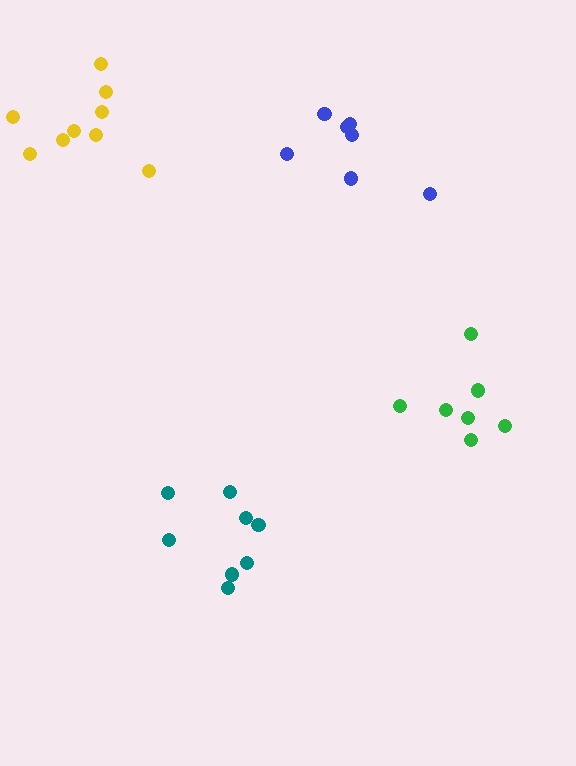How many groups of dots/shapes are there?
There are 4 groups.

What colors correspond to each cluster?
The clusters are colored: yellow, teal, blue, green.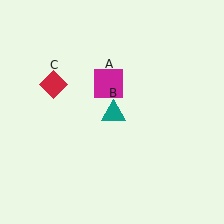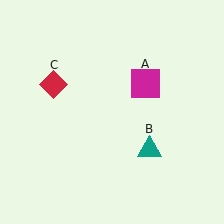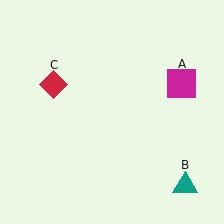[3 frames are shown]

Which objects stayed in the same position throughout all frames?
Red diamond (object C) remained stationary.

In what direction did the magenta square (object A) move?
The magenta square (object A) moved right.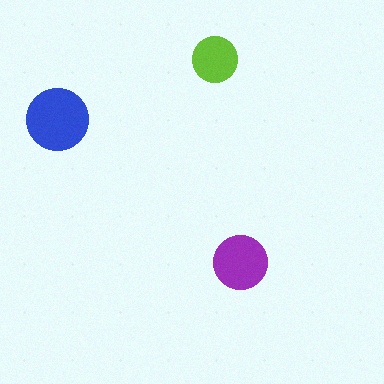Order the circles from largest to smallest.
the blue one, the purple one, the lime one.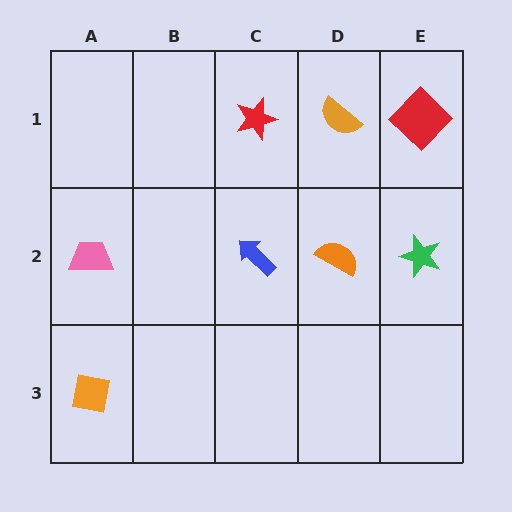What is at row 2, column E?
A green star.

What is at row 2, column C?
A blue arrow.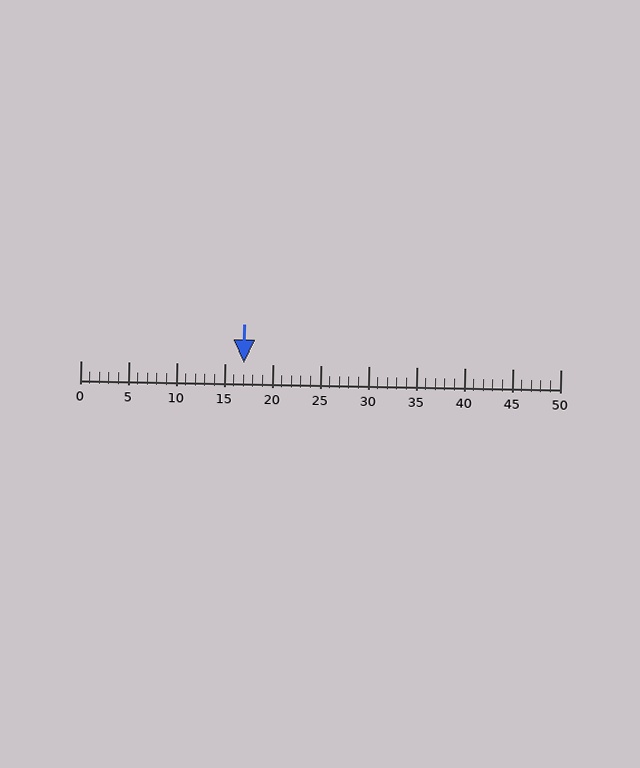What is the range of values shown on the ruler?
The ruler shows values from 0 to 50.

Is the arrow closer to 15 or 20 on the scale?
The arrow is closer to 15.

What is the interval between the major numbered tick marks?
The major tick marks are spaced 5 units apart.